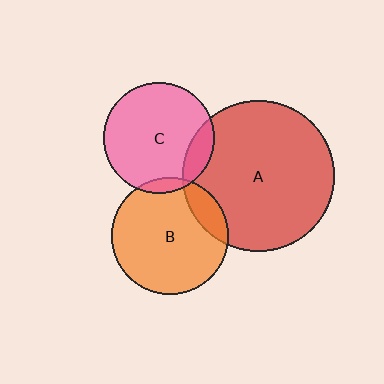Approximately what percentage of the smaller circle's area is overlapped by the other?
Approximately 15%.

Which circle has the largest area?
Circle A (red).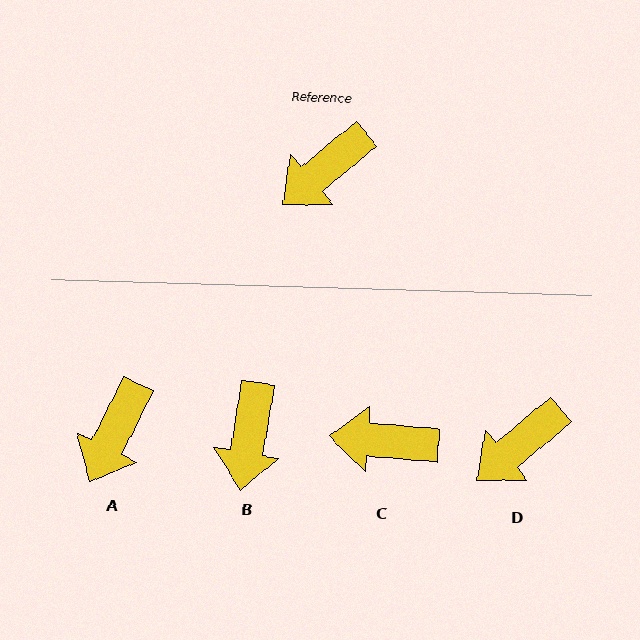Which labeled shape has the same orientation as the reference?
D.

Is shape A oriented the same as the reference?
No, it is off by about 24 degrees.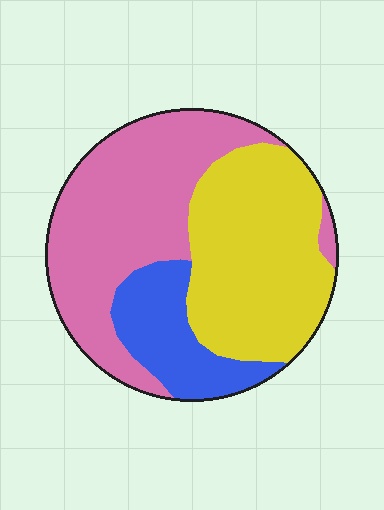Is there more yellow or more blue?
Yellow.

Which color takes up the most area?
Pink, at roughly 45%.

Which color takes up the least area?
Blue, at roughly 15%.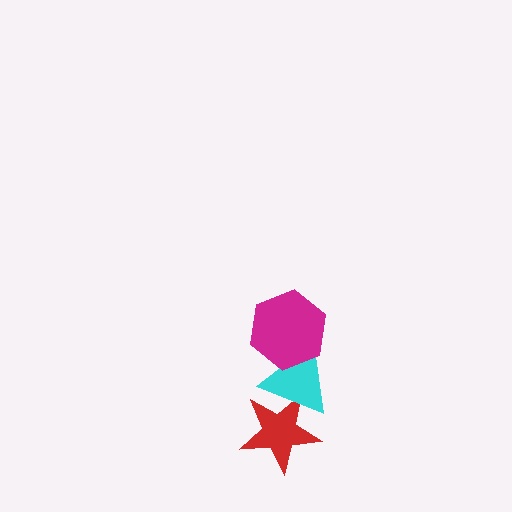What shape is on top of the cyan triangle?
The magenta hexagon is on top of the cyan triangle.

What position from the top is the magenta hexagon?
The magenta hexagon is 1st from the top.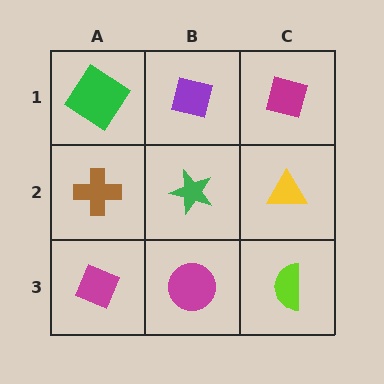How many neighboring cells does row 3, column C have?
2.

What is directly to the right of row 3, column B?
A lime semicircle.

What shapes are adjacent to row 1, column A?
A brown cross (row 2, column A), a purple square (row 1, column B).